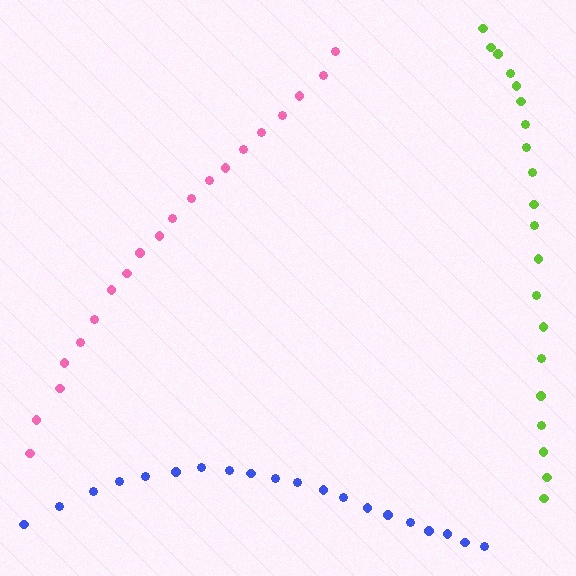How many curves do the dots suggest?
There are 3 distinct paths.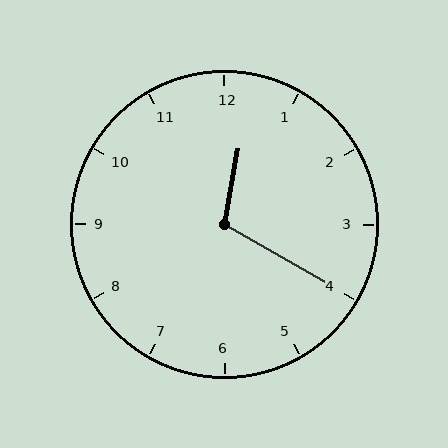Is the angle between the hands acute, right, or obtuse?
It is obtuse.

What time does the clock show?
12:20.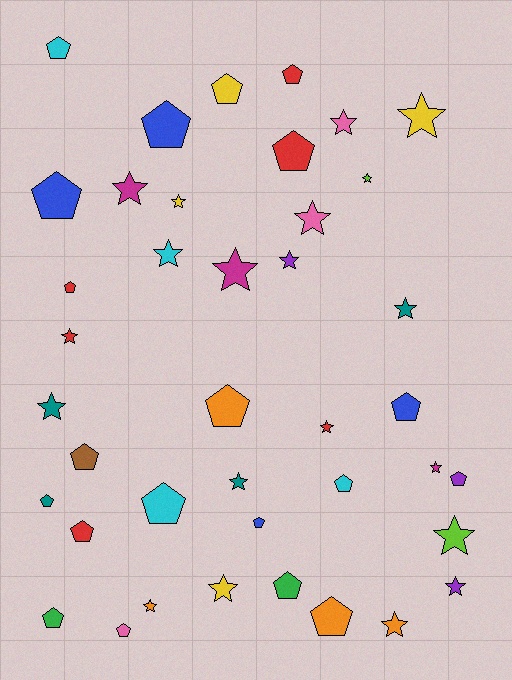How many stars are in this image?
There are 20 stars.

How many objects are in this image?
There are 40 objects.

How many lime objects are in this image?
There are 2 lime objects.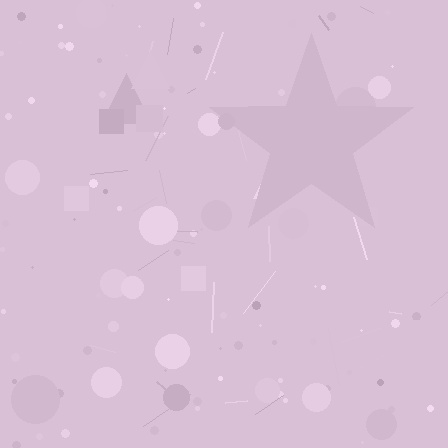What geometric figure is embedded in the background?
A star is embedded in the background.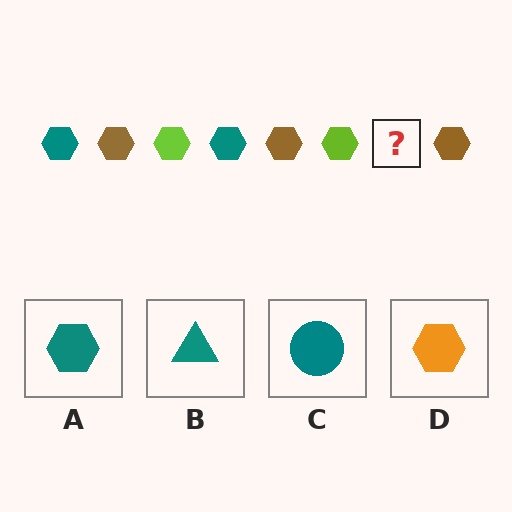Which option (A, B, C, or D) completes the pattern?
A.